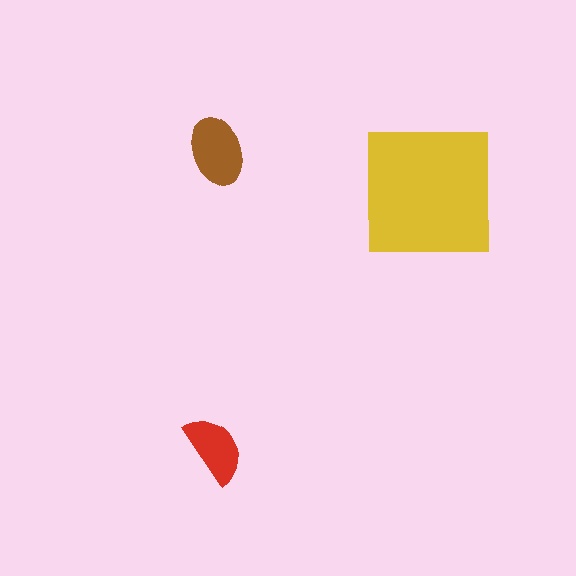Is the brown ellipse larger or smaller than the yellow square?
Smaller.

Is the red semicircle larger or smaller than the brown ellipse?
Smaller.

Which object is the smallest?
The red semicircle.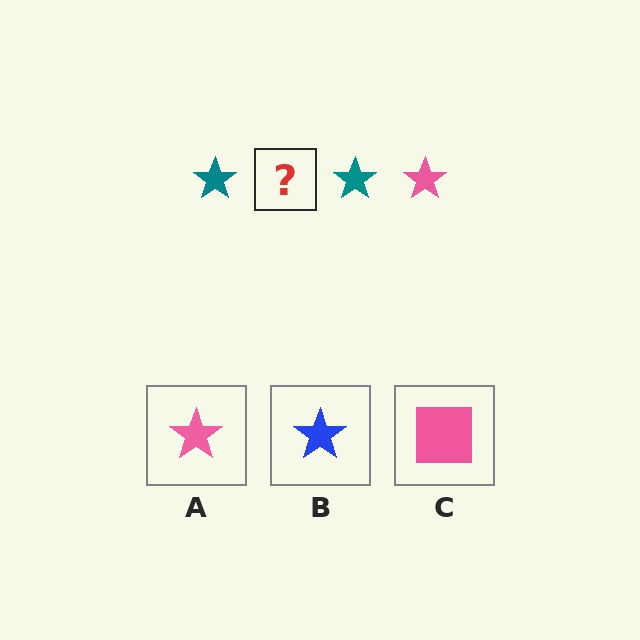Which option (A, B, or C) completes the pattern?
A.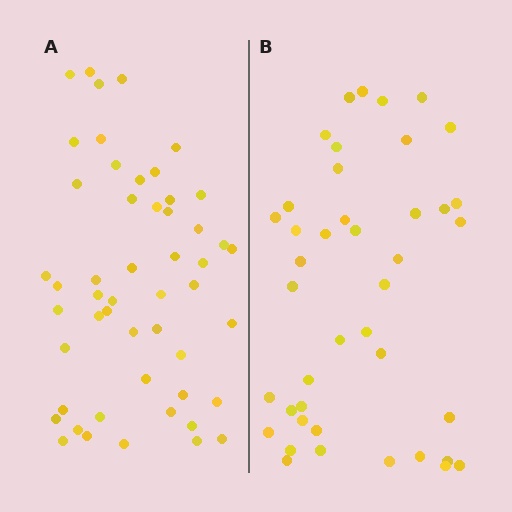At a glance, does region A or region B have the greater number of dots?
Region A (the left region) has more dots.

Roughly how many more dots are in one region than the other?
Region A has roughly 8 or so more dots than region B.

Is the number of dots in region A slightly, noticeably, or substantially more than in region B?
Region A has only slightly more — the two regions are fairly close. The ratio is roughly 1.2 to 1.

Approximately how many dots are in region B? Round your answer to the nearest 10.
About 40 dots. (The exact count is 42, which rounds to 40.)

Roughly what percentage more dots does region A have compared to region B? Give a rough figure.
About 20% more.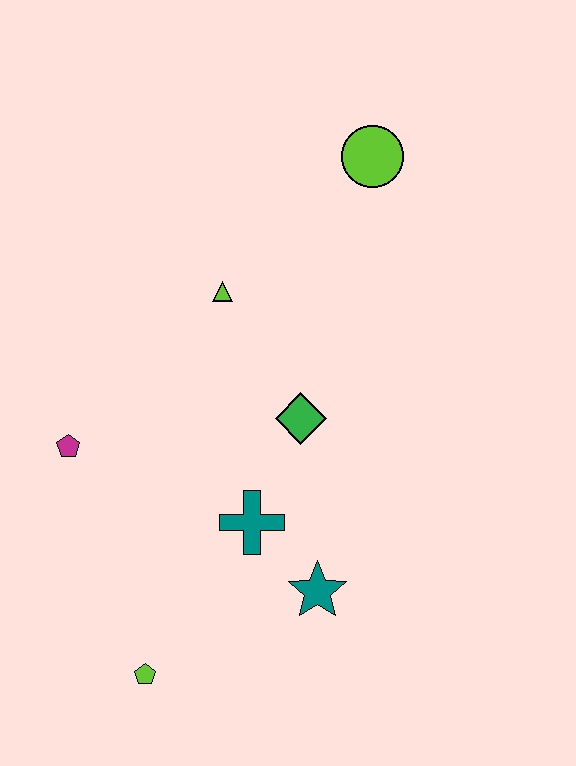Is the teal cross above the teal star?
Yes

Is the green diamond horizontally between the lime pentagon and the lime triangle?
No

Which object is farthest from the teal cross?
The lime circle is farthest from the teal cross.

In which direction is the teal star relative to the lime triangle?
The teal star is below the lime triangle.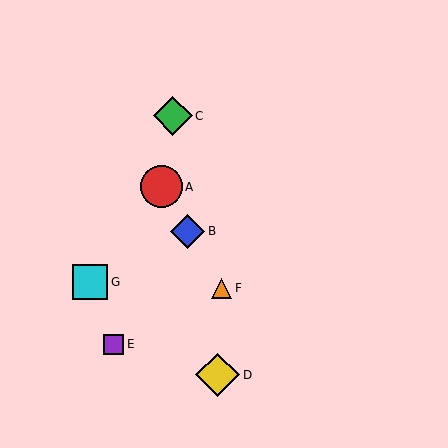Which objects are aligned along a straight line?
Objects A, B, F are aligned along a straight line.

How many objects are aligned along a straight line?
3 objects (A, B, F) are aligned along a straight line.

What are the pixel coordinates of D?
Object D is at (218, 375).